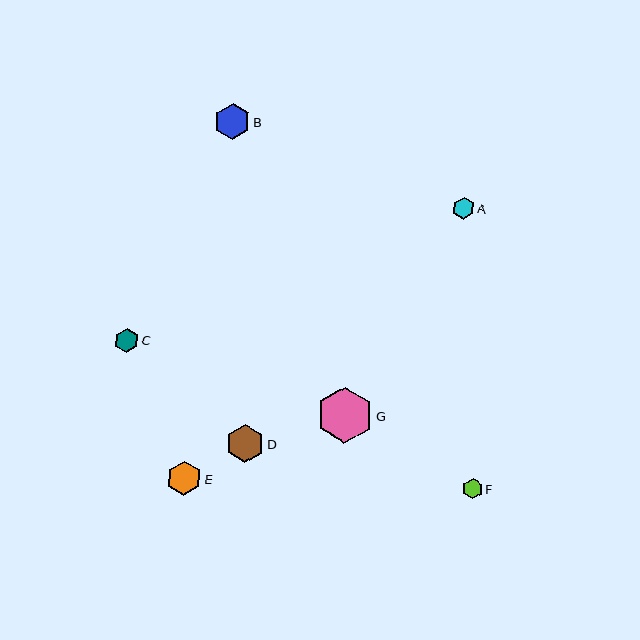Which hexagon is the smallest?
Hexagon F is the smallest with a size of approximately 21 pixels.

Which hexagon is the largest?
Hexagon G is the largest with a size of approximately 57 pixels.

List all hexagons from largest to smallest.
From largest to smallest: G, D, B, E, C, A, F.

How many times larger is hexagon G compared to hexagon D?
Hexagon G is approximately 1.5 times the size of hexagon D.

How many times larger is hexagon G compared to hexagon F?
Hexagon G is approximately 2.7 times the size of hexagon F.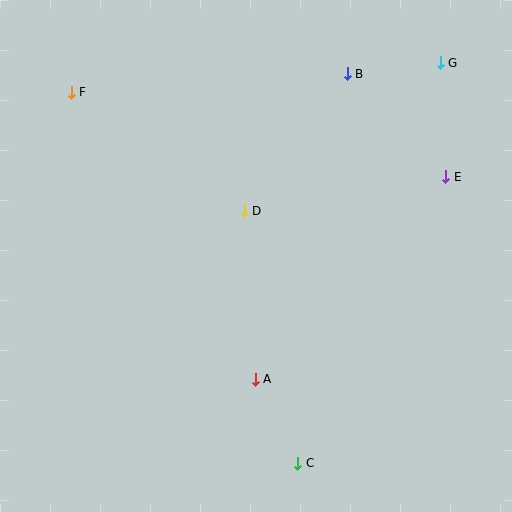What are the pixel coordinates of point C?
Point C is at (298, 463).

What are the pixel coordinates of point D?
Point D is at (244, 211).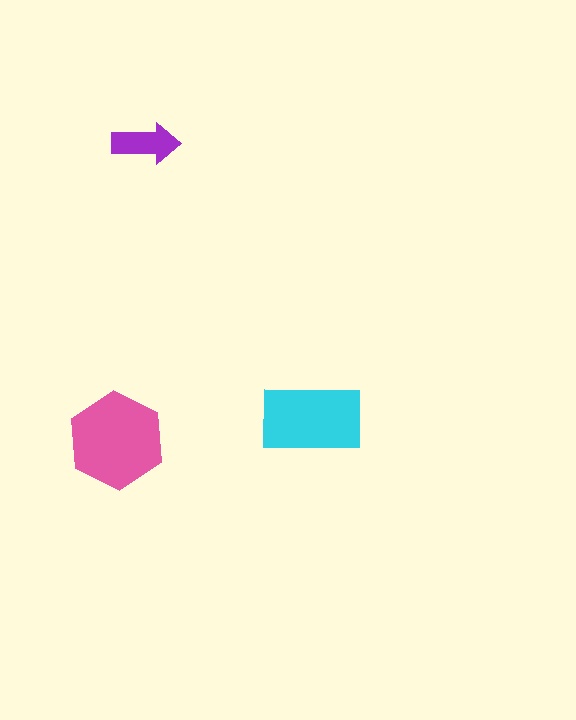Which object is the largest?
The pink hexagon.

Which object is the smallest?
The purple arrow.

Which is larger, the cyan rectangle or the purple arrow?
The cyan rectangle.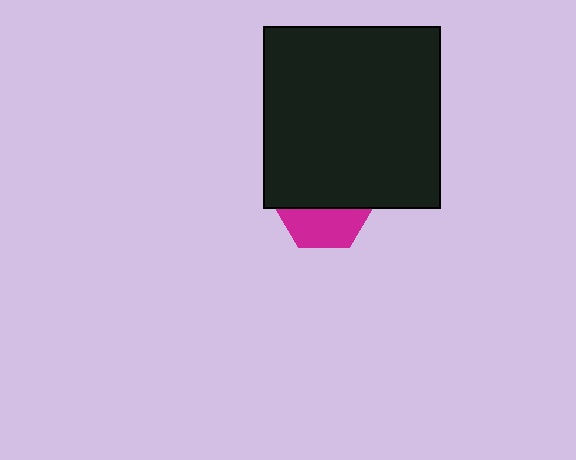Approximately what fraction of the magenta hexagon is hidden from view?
Roughly 60% of the magenta hexagon is hidden behind the black rectangle.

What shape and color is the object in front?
The object in front is a black rectangle.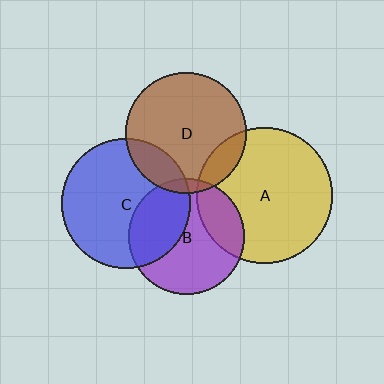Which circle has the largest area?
Circle A (yellow).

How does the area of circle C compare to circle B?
Approximately 1.3 times.